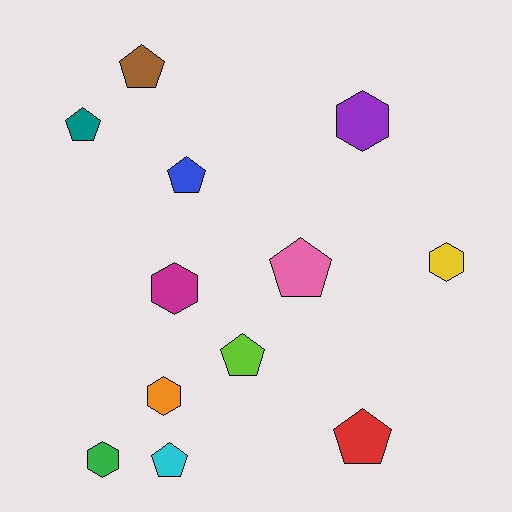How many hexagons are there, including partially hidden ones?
There are 5 hexagons.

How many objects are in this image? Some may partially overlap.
There are 12 objects.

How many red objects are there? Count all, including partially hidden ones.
There is 1 red object.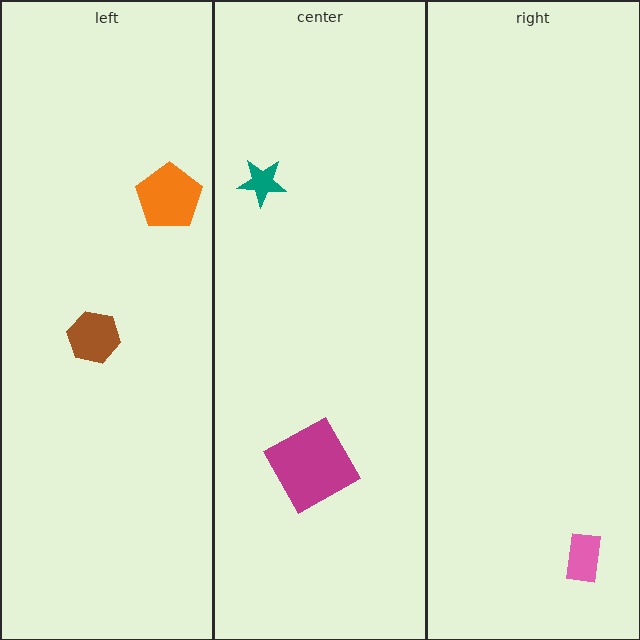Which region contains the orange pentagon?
The left region.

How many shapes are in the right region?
1.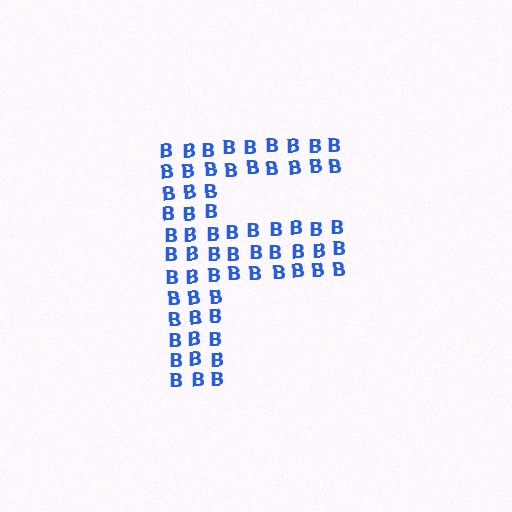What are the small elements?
The small elements are letter B's.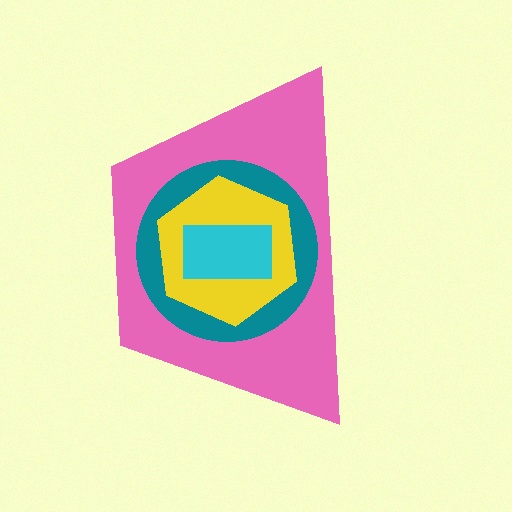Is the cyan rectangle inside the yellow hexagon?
Yes.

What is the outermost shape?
The pink trapezoid.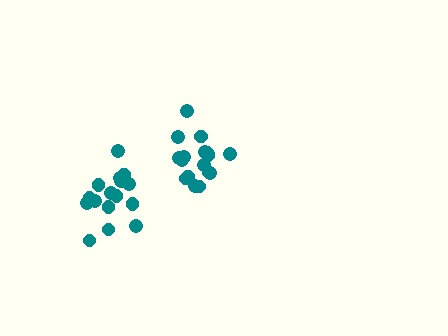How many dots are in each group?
Group 1: 16 dots, Group 2: 17 dots (33 total).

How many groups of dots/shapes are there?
There are 2 groups.